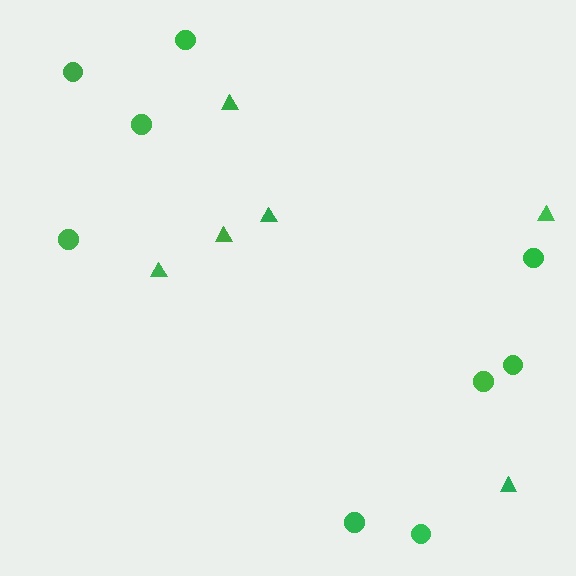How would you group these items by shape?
There are 2 groups: one group of circles (9) and one group of triangles (6).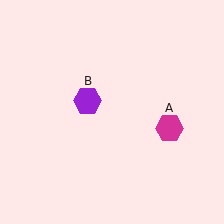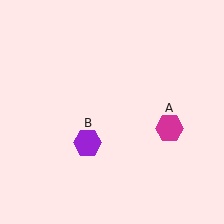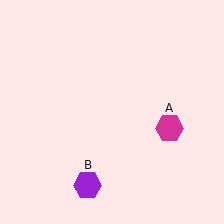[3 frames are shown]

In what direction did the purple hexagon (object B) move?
The purple hexagon (object B) moved down.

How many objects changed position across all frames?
1 object changed position: purple hexagon (object B).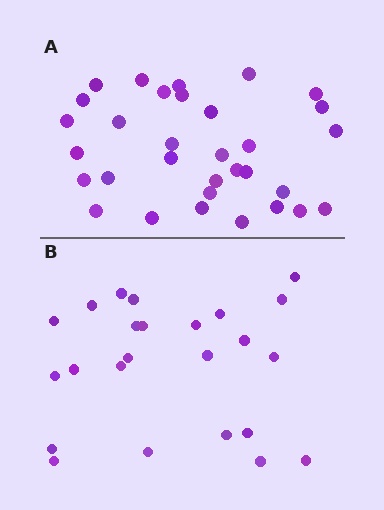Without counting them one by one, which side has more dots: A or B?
Region A (the top region) has more dots.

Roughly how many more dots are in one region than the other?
Region A has roughly 8 or so more dots than region B.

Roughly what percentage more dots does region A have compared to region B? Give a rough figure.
About 35% more.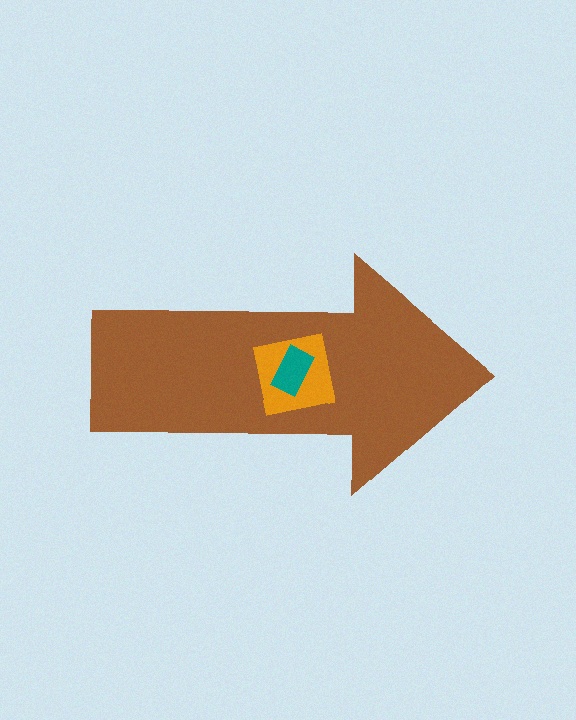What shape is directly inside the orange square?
The teal rectangle.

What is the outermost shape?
The brown arrow.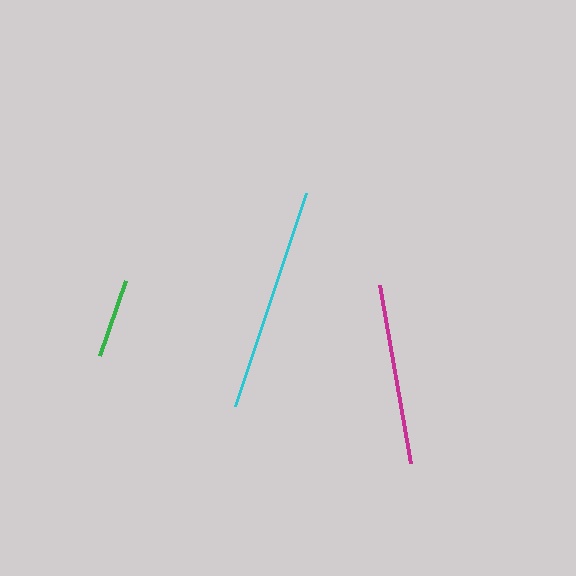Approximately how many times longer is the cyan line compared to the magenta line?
The cyan line is approximately 1.2 times the length of the magenta line.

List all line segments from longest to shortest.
From longest to shortest: cyan, magenta, green.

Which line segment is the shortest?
The green line is the shortest at approximately 80 pixels.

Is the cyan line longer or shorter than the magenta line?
The cyan line is longer than the magenta line.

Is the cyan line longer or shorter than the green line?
The cyan line is longer than the green line.